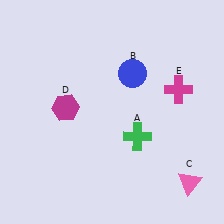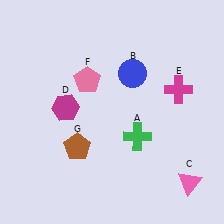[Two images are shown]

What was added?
A pink pentagon (F), a brown pentagon (G) were added in Image 2.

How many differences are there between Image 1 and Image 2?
There are 2 differences between the two images.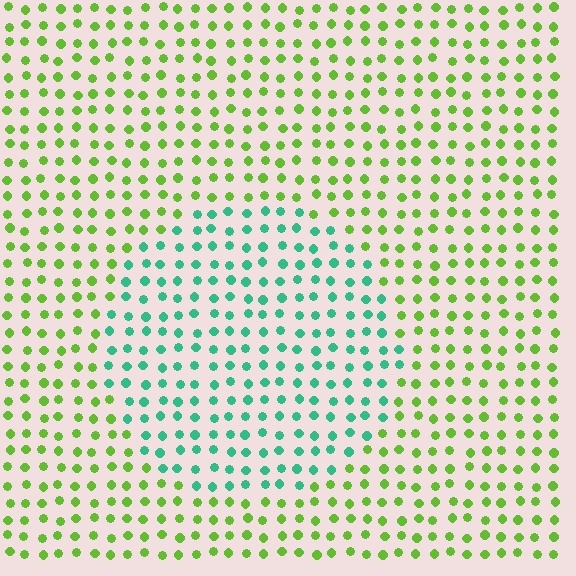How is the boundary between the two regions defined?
The boundary is defined purely by a slight shift in hue (about 58 degrees). Spacing, size, and orientation are identical on both sides.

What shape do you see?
I see a circle.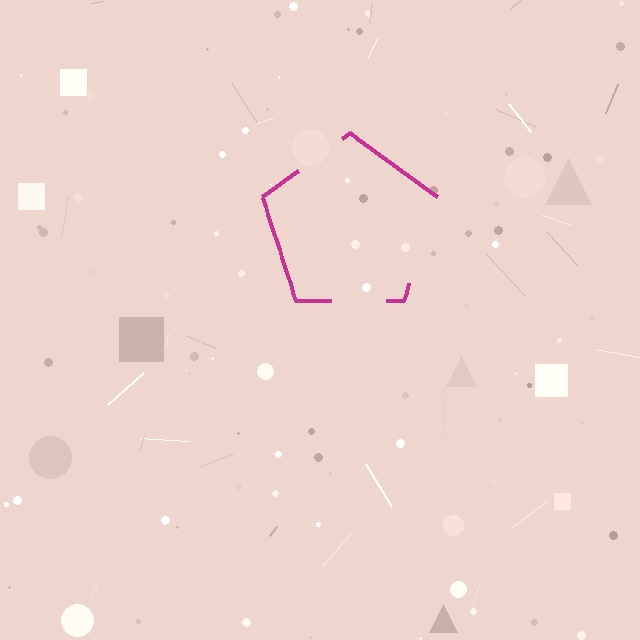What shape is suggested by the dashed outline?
The dashed outline suggests a pentagon.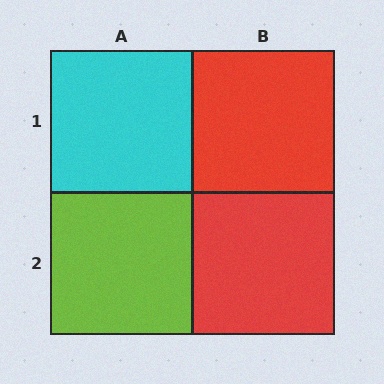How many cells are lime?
1 cell is lime.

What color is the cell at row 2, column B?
Red.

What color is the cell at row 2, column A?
Lime.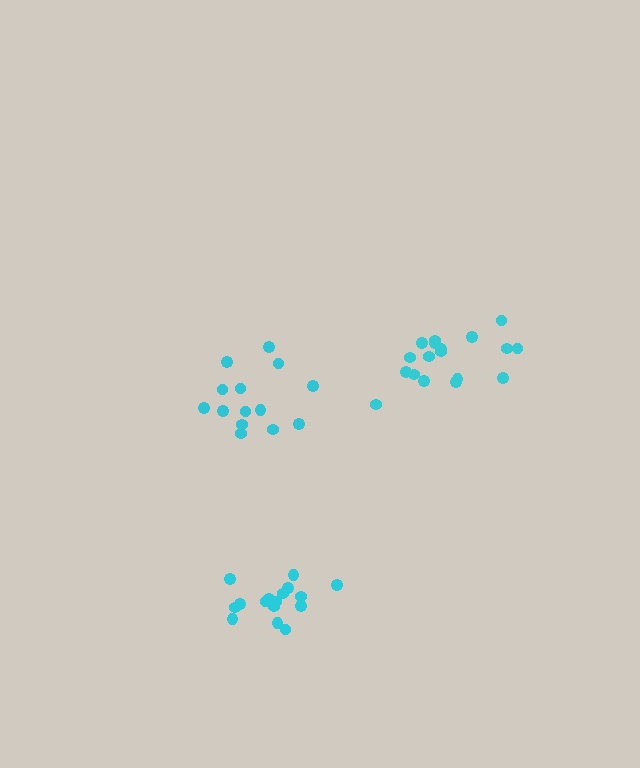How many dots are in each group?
Group 1: 14 dots, Group 2: 16 dots, Group 3: 18 dots (48 total).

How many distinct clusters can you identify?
There are 3 distinct clusters.